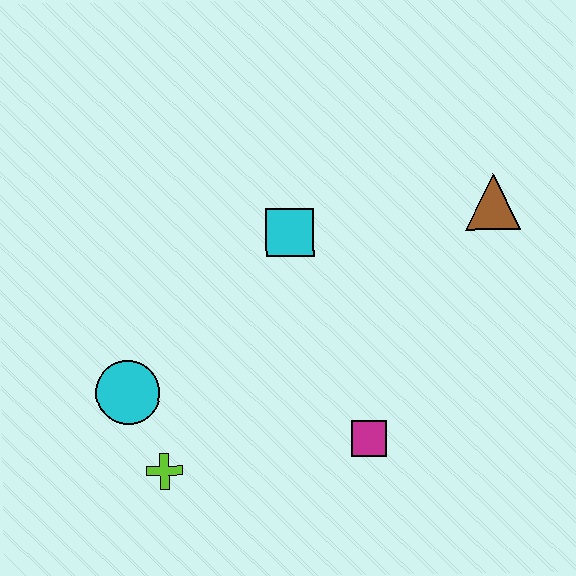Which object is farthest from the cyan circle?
The brown triangle is farthest from the cyan circle.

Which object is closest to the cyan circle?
The lime cross is closest to the cyan circle.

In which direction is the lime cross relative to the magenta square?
The lime cross is to the left of the magenta square.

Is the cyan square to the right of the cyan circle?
Yes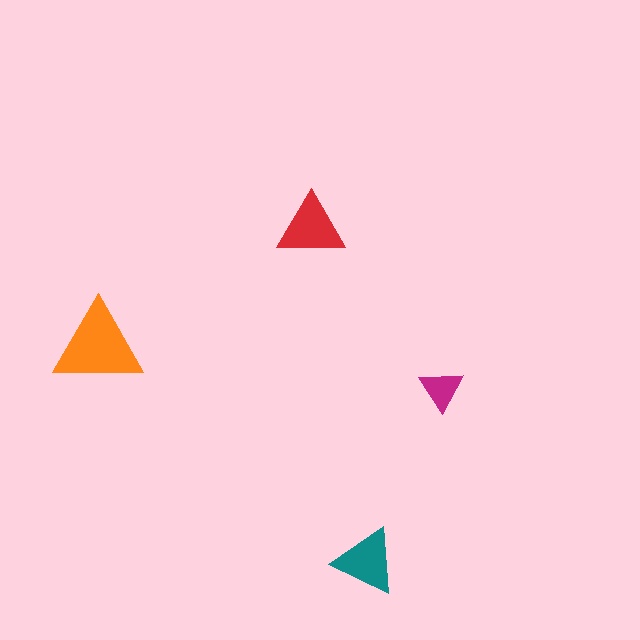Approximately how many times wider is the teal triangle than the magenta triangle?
About 1.5 times wider.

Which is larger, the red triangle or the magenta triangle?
The red one.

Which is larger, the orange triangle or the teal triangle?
The orange one.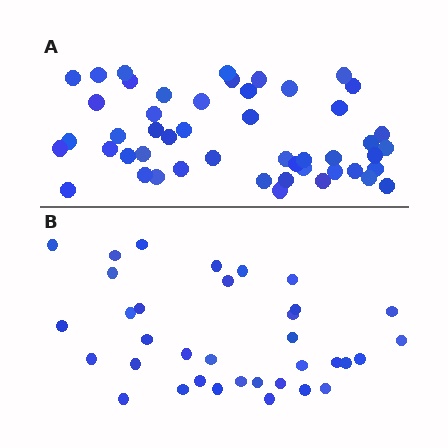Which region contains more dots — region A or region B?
Region A (the top region) has more dots.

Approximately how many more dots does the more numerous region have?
Region A has approximately 15 more dots than region B.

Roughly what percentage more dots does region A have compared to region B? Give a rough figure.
About 40% more.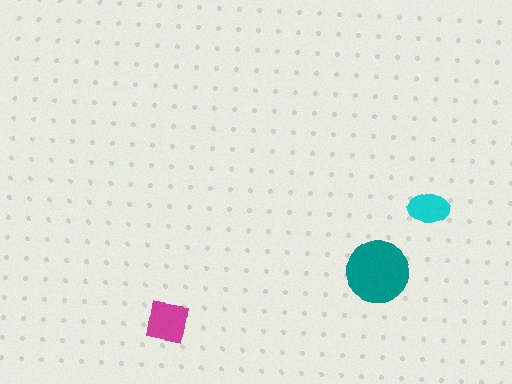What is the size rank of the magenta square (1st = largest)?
2nd.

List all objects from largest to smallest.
The teal circle, the magenta square, the cyan ellipse.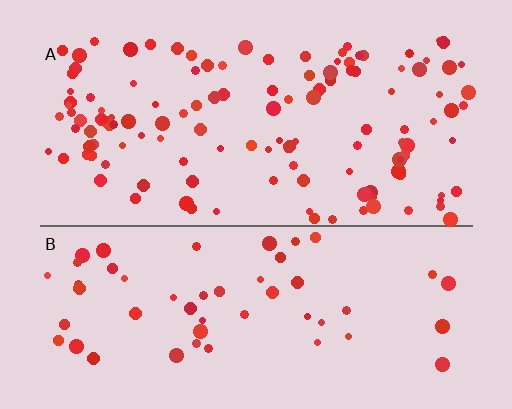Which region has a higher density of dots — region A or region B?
A (the top).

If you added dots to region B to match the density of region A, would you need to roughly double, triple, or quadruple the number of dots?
Approximately double.